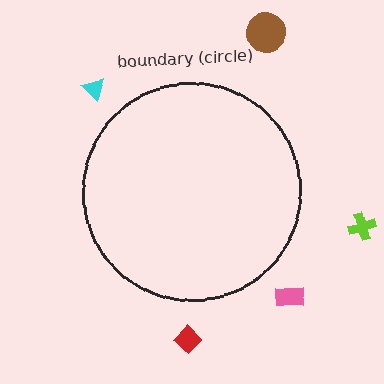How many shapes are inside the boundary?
0 inside, 5 outside.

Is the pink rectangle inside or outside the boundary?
Outside.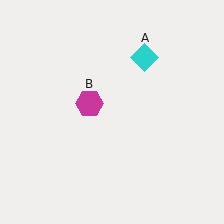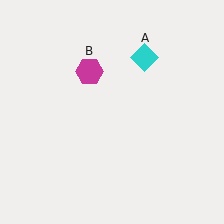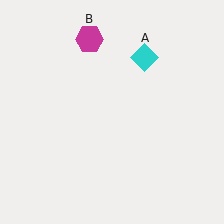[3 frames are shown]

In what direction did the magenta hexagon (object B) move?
The magenta hexagon (object B) moved up.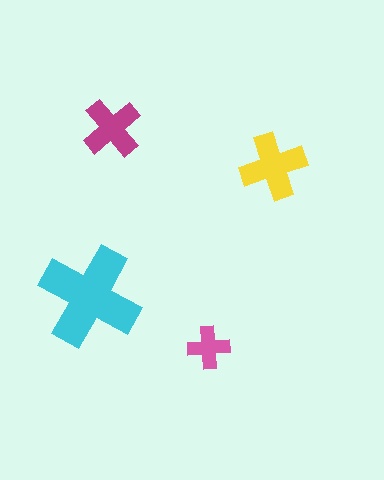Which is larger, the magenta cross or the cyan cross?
The cyan one.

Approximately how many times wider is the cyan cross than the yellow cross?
About 1.5 times wider.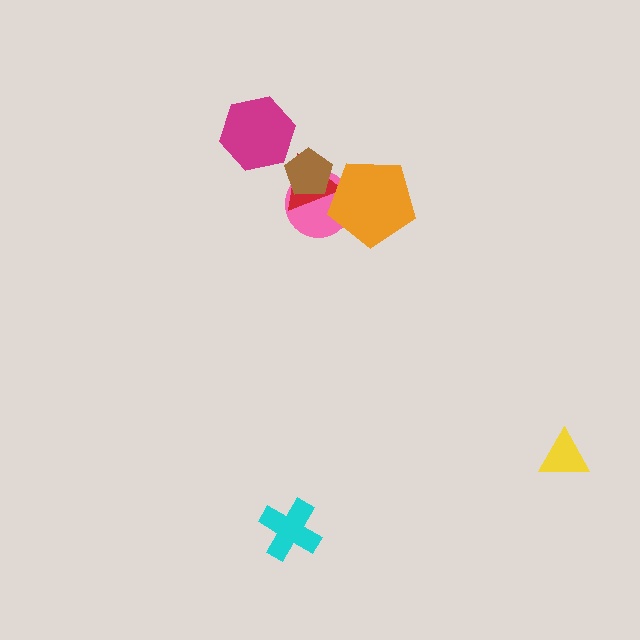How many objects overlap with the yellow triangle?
0 objects overlap with the yellow triangle.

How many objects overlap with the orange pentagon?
2 objects overlap with the orange pentagon.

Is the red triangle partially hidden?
Yes, it is partially covered by another shape.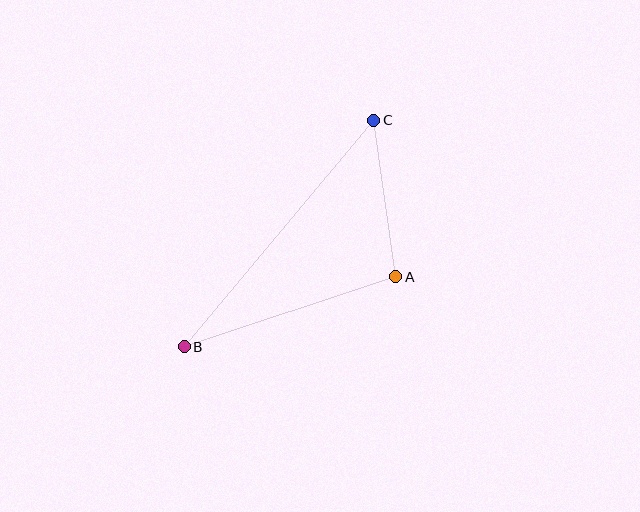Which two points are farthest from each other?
Points B and C are farthest from each other.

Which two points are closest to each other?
Points A and C are closest to each other.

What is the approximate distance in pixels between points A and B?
The distance between A and B is approximately 222 pixels.